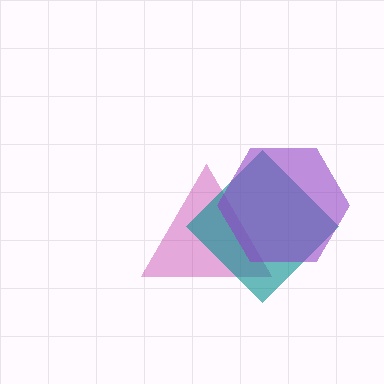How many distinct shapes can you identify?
There are 3 distinct shapes: a magenta triangle, a teal diamond, a purple hexagon.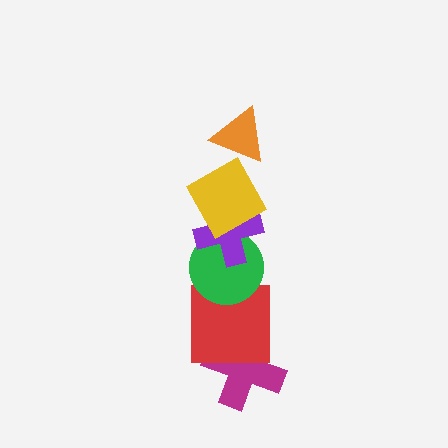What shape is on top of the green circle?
The purple cross is on top of the green circle.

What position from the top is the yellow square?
The yellow square is 2nd from the top.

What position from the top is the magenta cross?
The magenta cross is 6th from the top.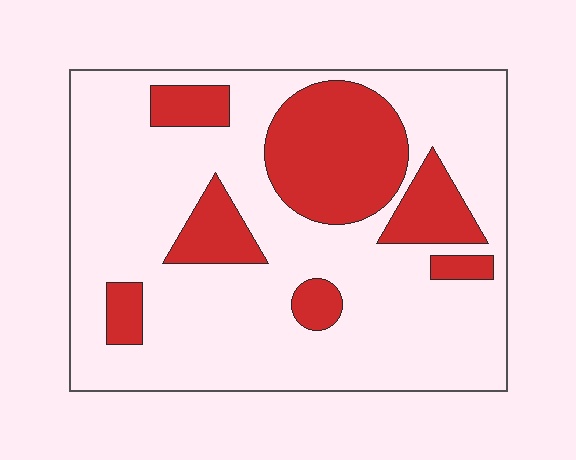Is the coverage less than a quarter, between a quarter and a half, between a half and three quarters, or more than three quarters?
Between a quarter and a half.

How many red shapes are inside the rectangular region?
7.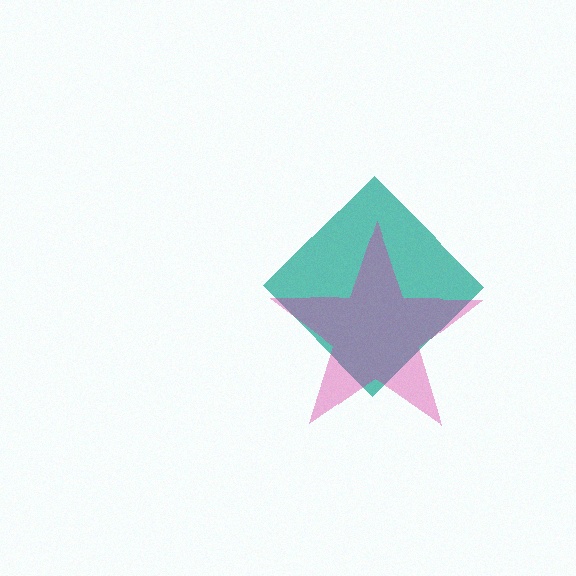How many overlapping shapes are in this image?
There are 2 overlapping shapes in the image.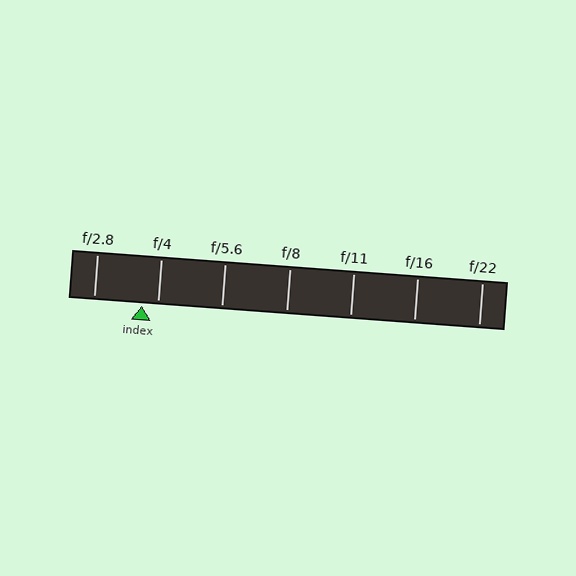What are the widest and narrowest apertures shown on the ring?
The widest aperture shown is f/2.8 and the narrowest is f/22.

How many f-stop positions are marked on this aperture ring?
There are 7 f-stop positions marked.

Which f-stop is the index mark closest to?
The index mark is closest to f/4.